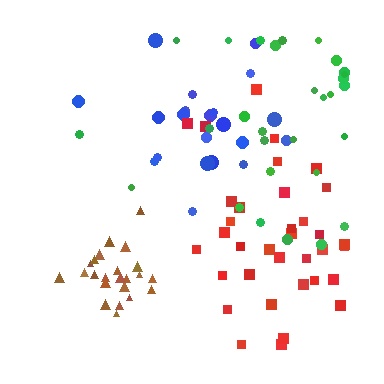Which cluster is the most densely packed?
Brown.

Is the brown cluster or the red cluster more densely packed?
Brown.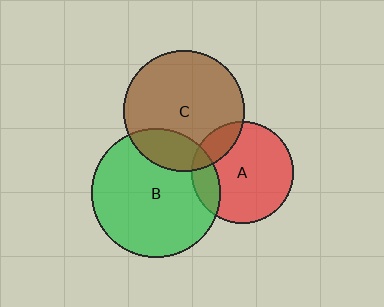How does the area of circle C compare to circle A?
Approximately 1.4 times.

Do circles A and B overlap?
Yes.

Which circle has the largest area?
Circle B (green).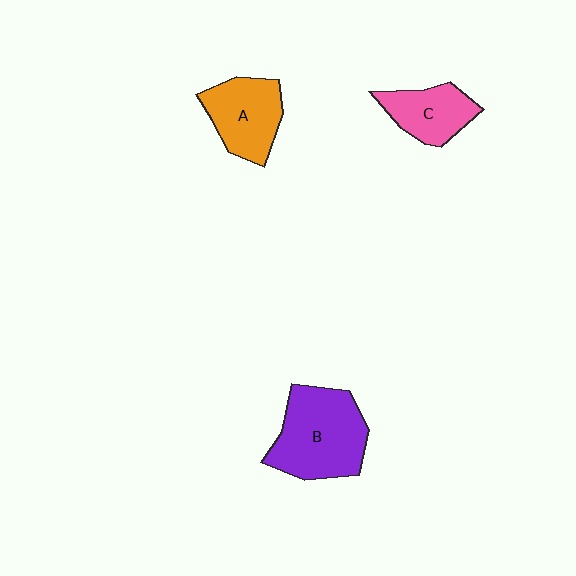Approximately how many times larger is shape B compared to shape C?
Approximately 1.8 times.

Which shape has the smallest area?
Shape C (pink).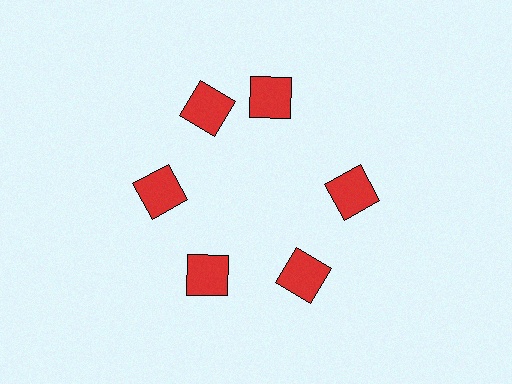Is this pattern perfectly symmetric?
No. The 6 red squares are arranged in a ring, but one element near the 1 o'clock position is rotated out of alignment along the ring, breaking the 6-fold rotational symmetry.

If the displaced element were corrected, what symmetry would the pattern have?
It would have 6-fold rotational symmetry — the pattern would map onto itself every 60 degrees.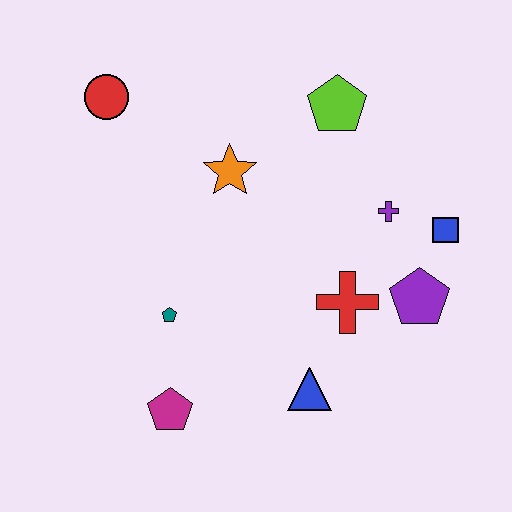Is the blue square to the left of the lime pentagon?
No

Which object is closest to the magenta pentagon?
The teal pentagon is closest to the magenta pentagon.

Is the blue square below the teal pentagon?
No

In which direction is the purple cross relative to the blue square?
The purple cross is to the left of the blue square.